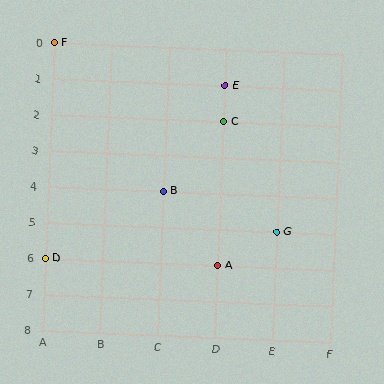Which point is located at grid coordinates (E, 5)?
Point G is at (E, 5).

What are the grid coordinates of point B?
Point B is at grid coordinates (C, 4).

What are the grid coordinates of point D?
Point D is at grid coordinates (A, 6).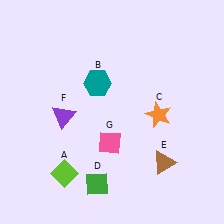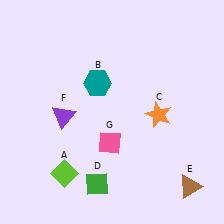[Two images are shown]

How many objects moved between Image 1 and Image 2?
1 object moved between the two images.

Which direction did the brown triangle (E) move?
The brown triangle (E) moved right.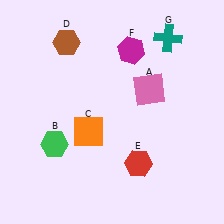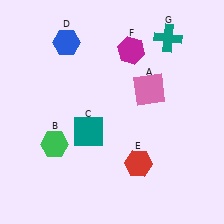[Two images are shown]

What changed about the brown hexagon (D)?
In Image 1, D is brown. In Image 2, it changed to blue.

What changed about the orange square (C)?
In Image 1, C is orange. In Image 2, it changed to teal.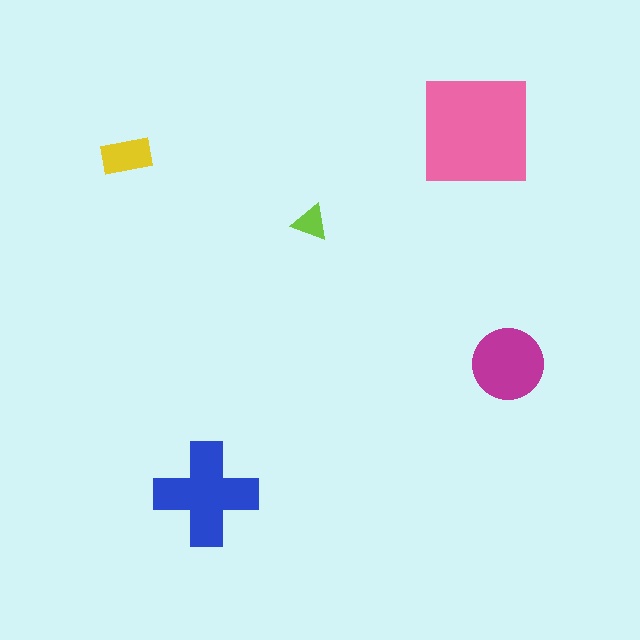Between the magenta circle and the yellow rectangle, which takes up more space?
The magenta circle.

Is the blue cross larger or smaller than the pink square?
Smaller.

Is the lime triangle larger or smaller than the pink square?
Smaller.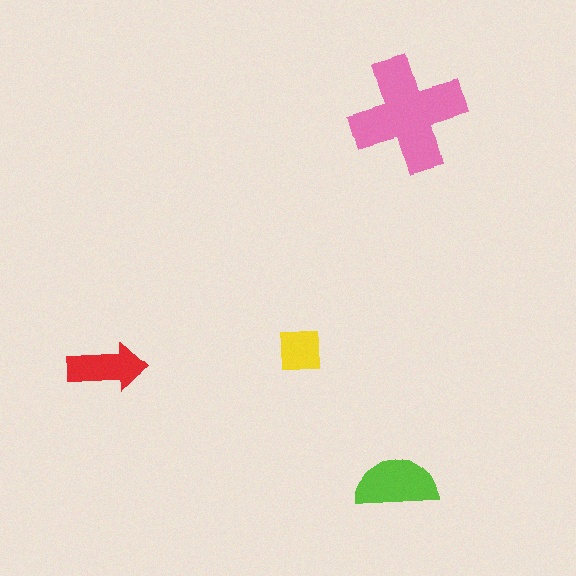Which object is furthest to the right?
The pink cross is rightmost.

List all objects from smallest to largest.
The yellow square, the red arrow, the lime semicircle, the pink cross.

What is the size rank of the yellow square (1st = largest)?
4th.